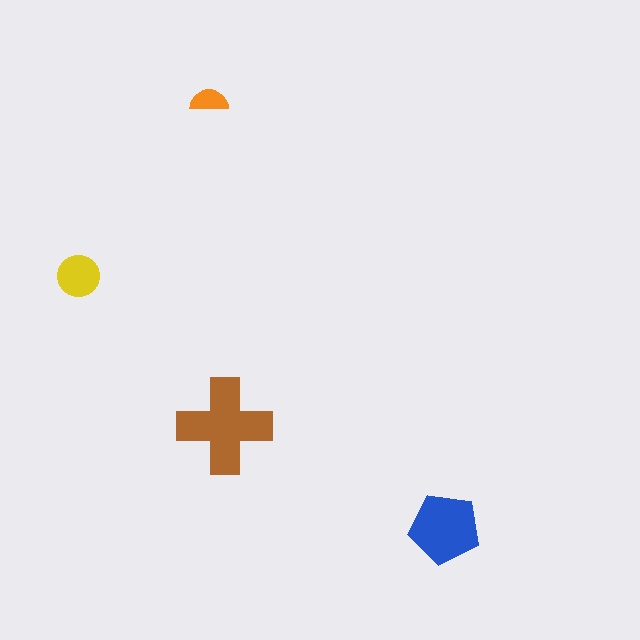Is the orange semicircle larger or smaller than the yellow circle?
Smaller.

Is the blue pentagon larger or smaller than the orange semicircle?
Larger.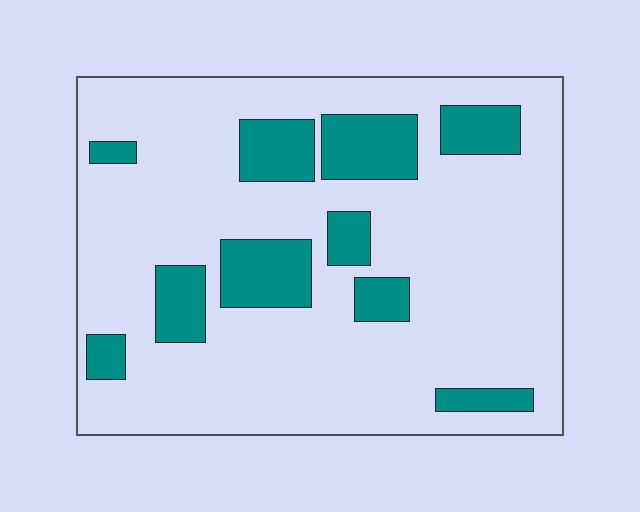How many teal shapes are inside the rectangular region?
10.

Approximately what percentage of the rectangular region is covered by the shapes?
Approximately 20%.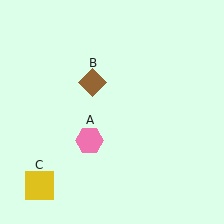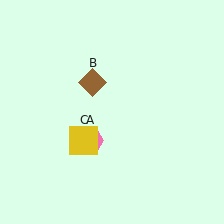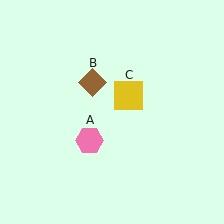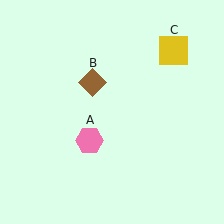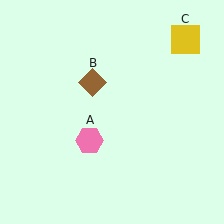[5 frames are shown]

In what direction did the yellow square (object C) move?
The yellow square (object C) moved up and to the right.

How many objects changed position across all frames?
1 object changed position: yellow square (object C).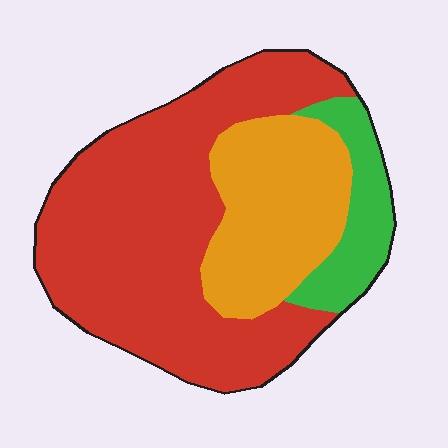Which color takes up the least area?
Green, at roughly 10%.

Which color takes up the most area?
Red, at roughly 60%.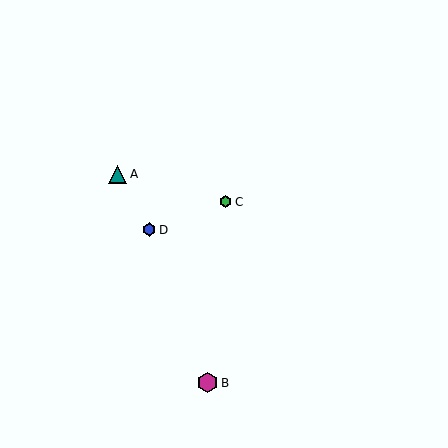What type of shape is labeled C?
Shape C is a green hexagon.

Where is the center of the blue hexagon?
The center of the blue hexagon is at (149, 230).